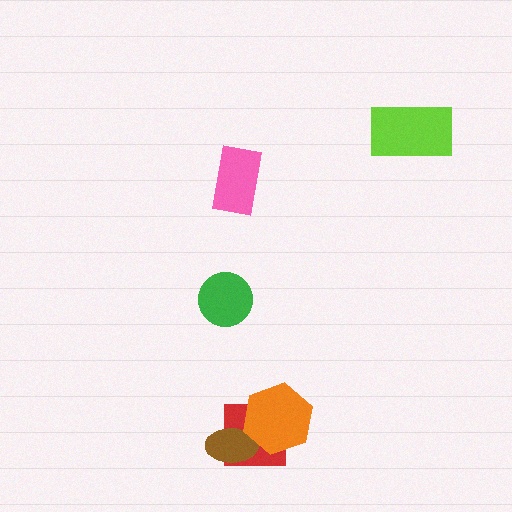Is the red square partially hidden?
Yes, it is partially covered by another shape.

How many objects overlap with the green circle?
0 objects overlap with the green circle.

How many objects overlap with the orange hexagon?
2 objects overlap with the orange hexagon.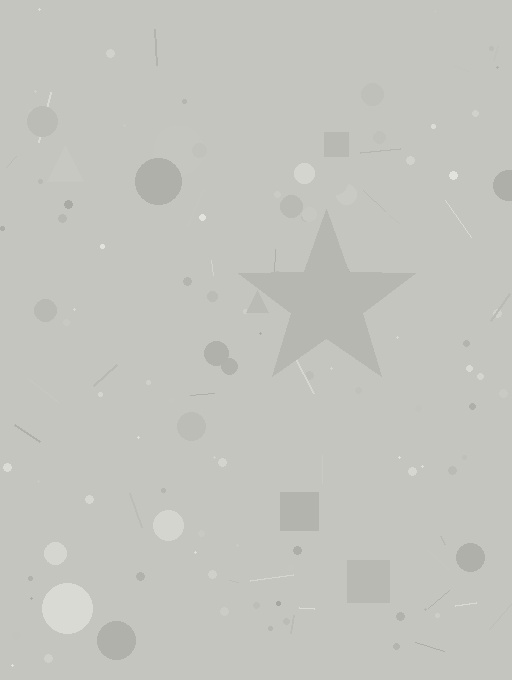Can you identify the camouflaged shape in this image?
The camouflaged shape is a star.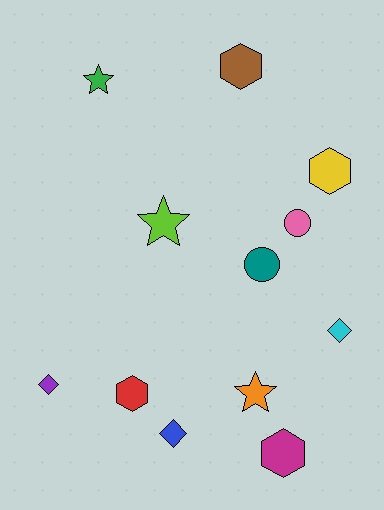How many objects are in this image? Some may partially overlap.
There are 12 objects.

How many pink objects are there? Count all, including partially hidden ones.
There is 1 pink object.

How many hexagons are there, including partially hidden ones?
There are 4 hexagons.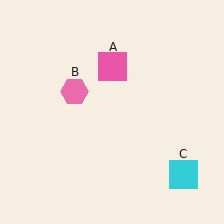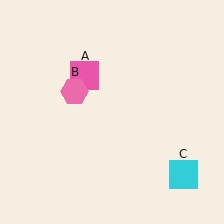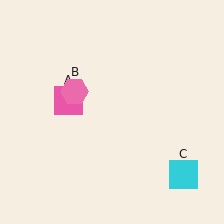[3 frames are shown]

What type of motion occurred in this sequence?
The pink square (object A) rotated counterclockwise around the center of the scene.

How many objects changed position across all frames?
1 object changed position: pink square (object A).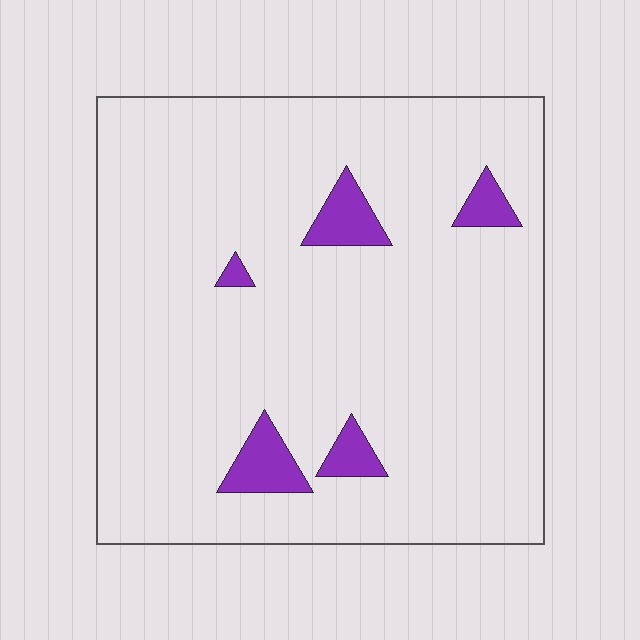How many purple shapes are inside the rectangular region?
5.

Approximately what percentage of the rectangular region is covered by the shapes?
Approximately 5%.